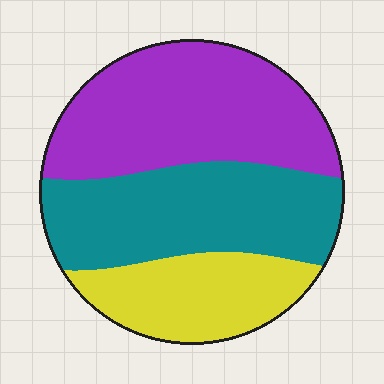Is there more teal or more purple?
Purple.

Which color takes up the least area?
Yellow, at roughly 25%.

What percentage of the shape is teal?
Teal covers about 35% of the shape.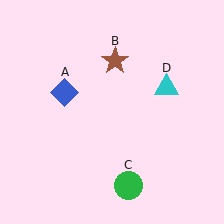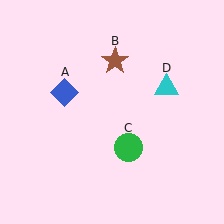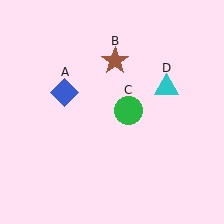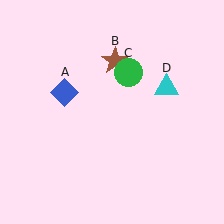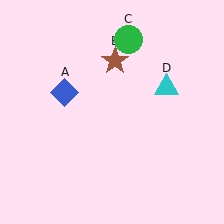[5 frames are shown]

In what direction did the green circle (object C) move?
The green circle (object C) moved up.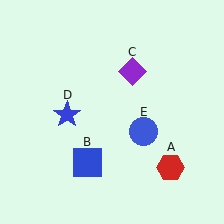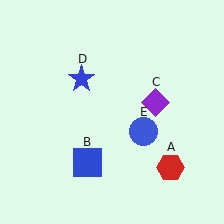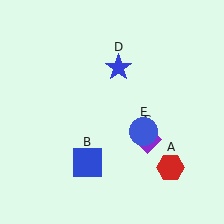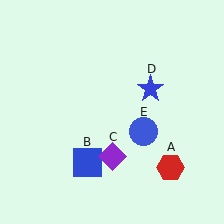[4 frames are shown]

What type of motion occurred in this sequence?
The purple diamond (object C), blue star (object D) rotated clockwise around the center of the scene.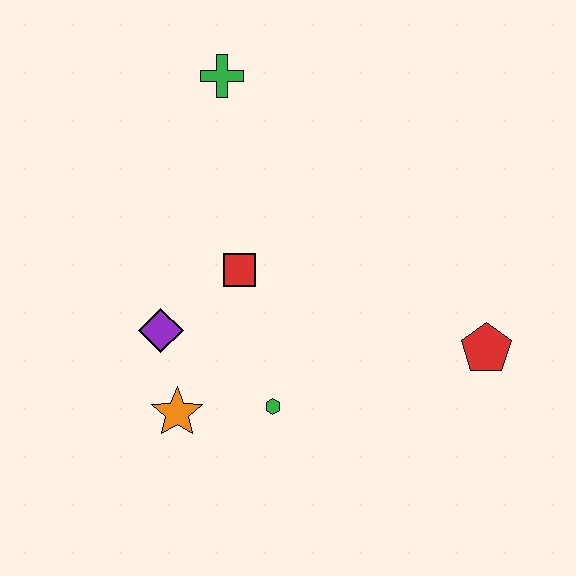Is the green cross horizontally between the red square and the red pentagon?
No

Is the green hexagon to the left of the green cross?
No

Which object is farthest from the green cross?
The red pentagon is farthest from the green cross.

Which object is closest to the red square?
The purple diamond is closest to the red square.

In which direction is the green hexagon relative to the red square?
The green hexagon is below the red square.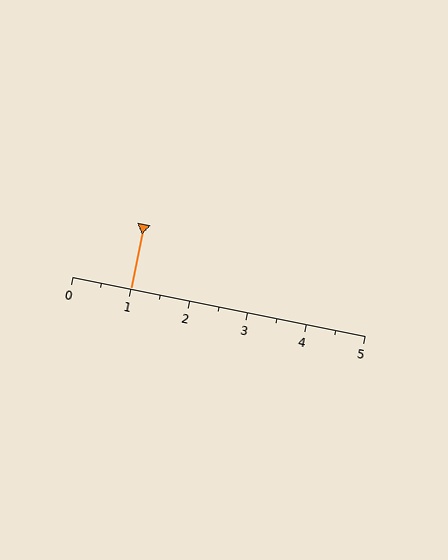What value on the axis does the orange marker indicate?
The marker indicates approximately 1.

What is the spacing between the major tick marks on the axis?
The major ticks are spaced 1 apart.